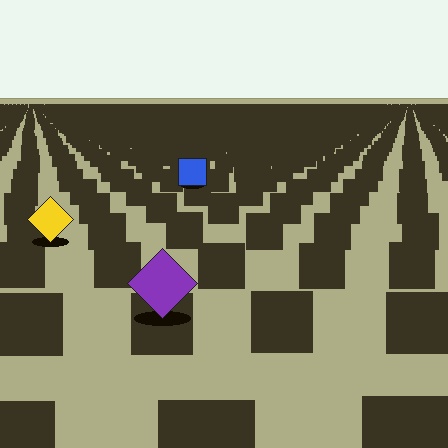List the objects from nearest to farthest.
From nearest to farthest: the purple diamond, the yellow diamond, the blue square.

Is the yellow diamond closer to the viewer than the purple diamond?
No. The purple diamond is closer — you can tell from the texture gradient: the ground texture is coarser near it.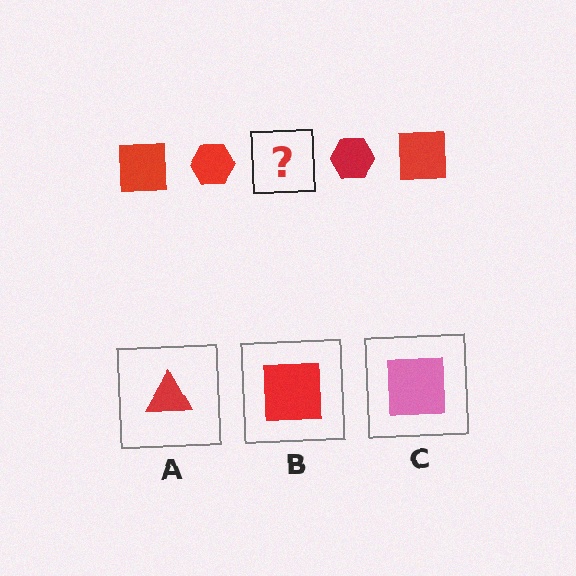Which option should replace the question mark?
Option B.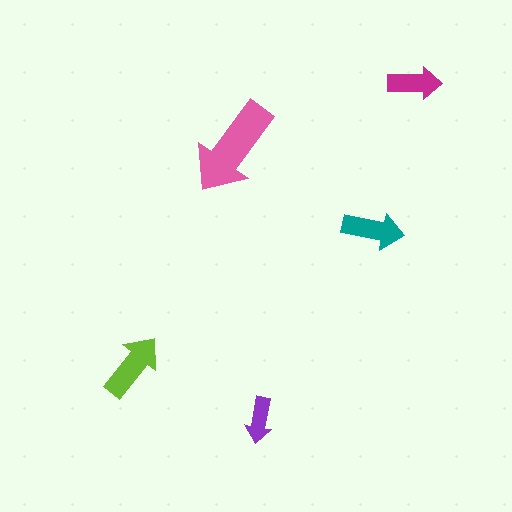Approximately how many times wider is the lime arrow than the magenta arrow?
About 1.5 times wider.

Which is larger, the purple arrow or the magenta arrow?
The magenta one.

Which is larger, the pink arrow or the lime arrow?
The pink one.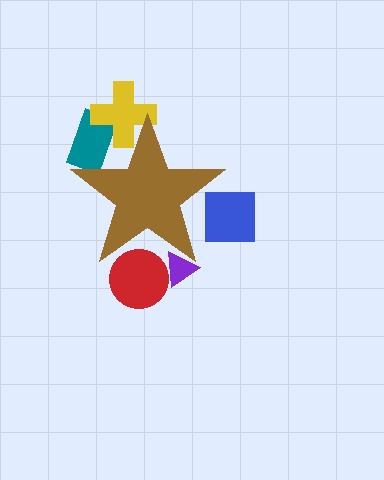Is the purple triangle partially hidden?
Yes, the purple triangle is partially hidden behind the brown star.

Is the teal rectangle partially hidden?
Yes, the teal rectangle is partially hidden behind the brown star.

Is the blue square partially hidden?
Yes, the blue square is partially hidden behind the brown star.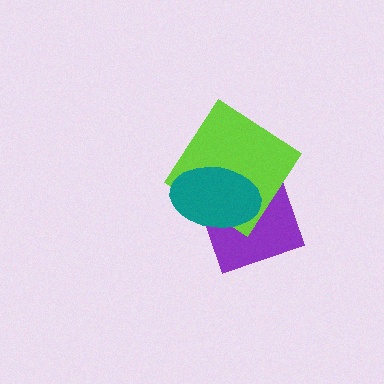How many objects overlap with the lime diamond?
2 objects overlap with the lime diamond.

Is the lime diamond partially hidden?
Yes, it is partially covered by another shape.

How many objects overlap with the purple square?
2 objects overlap with the purple square.